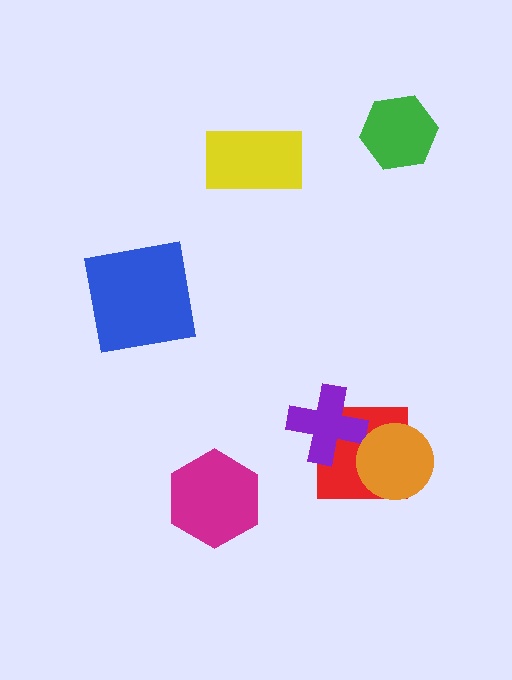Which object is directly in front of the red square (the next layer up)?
The purple cross is directly in front of the red square.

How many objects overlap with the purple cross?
1 object overlaps with the purple cross.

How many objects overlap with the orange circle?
1 object overlaps with the orange circle.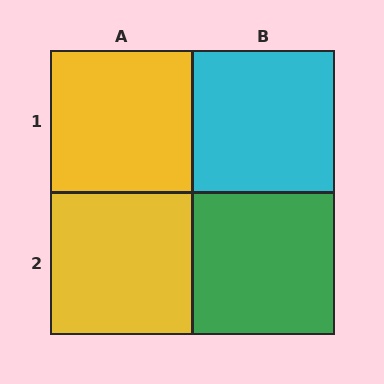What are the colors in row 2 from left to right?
Yellow, green.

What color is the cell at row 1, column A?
Yellow.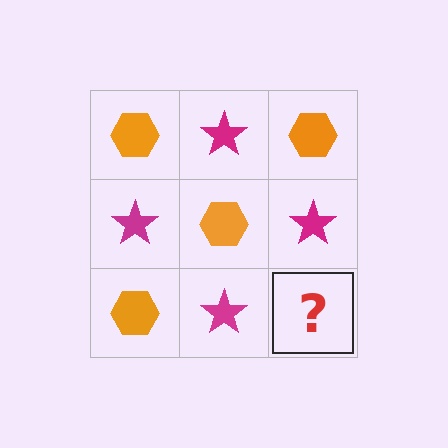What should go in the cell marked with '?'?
The missing cell should contain an orange hexagon.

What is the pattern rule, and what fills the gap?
The rule is that it alternates orange hexagon and magenta star in a checkerboard pattern. The gap should be filled with an orange hexagon.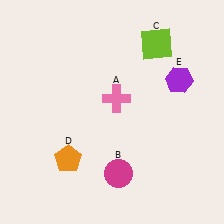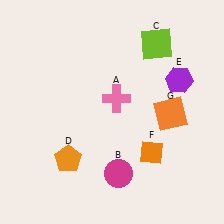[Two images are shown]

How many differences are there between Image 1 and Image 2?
There are 2 differences between the two images.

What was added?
An orange diamond (F), an orange square (G) were added in Image 2.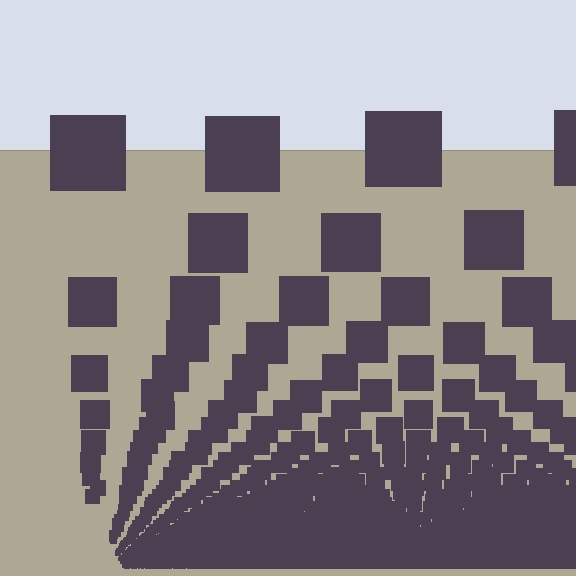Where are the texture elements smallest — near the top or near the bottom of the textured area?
Near the bottom.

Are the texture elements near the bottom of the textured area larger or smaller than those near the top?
Smaller. The gradient is inverted — elements near the bottom are smaller and denser.